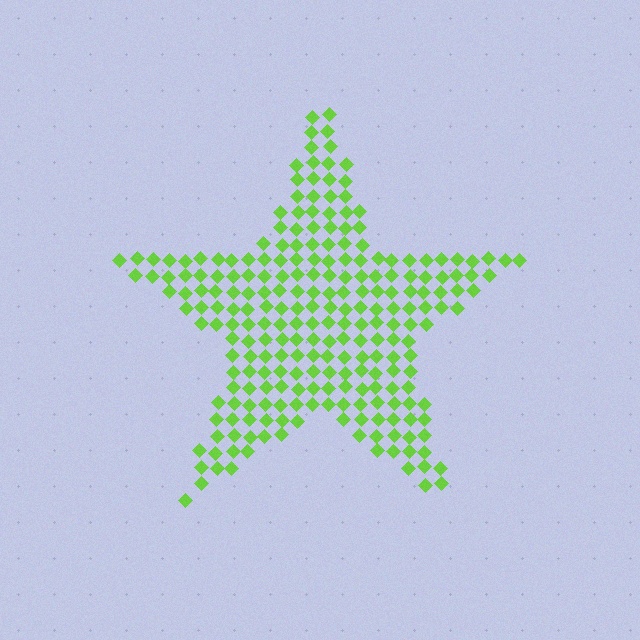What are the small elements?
The small elements are diamonds.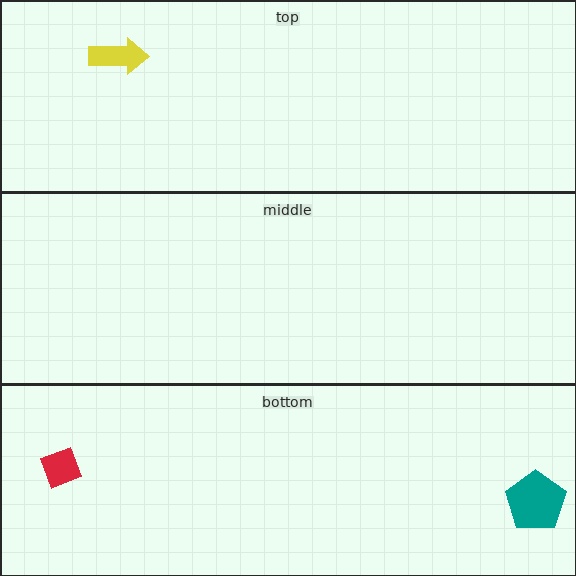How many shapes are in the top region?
1.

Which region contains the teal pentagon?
The bottom region.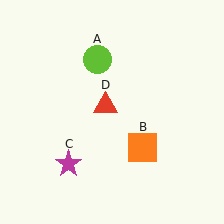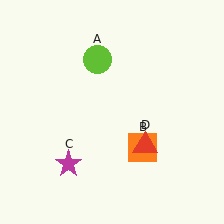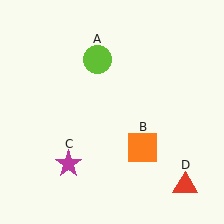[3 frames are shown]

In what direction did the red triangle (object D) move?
The red triangle (object D) moved down and to the right.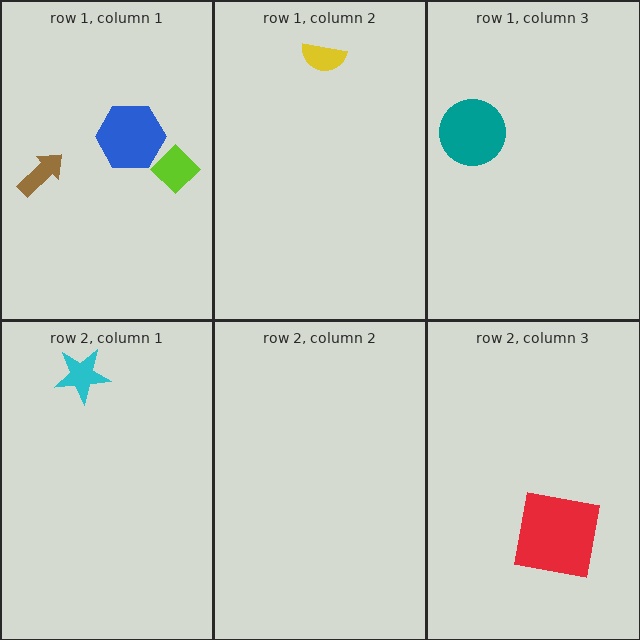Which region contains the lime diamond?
The row 1, column 1 region.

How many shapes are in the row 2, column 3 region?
1.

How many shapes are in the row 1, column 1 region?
3.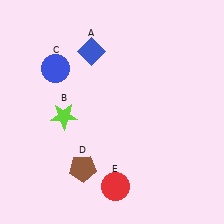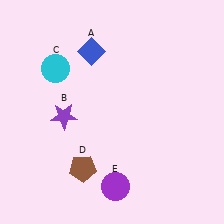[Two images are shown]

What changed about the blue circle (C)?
In Image 1, C is blue. In Image 2, it changed to cyan.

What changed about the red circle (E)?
In Image 1, E is red. In Image 2, it changed to purple.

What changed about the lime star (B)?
In Image 1, B is lime. In Image 2, it changed to purple.